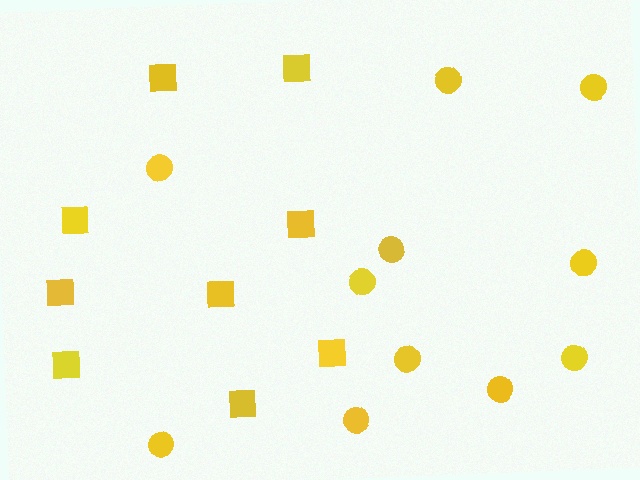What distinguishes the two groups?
There are 2 groups: one group of circles (11) and one group of squares (9).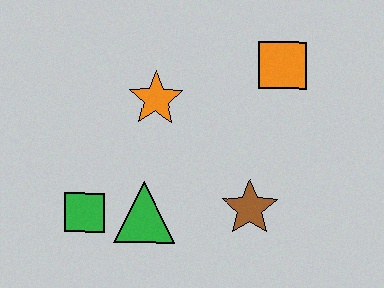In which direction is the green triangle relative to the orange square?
The green triangle is below the orange square.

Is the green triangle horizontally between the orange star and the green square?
Yes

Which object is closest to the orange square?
The orange star is closest to the orange square.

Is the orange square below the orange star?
No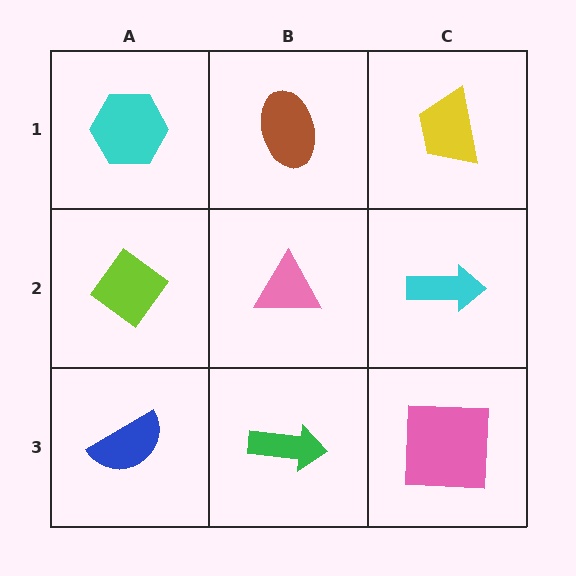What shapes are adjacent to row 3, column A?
A lime diamond (row 2, column A), a green arrow (row 3, column B).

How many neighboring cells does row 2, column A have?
3.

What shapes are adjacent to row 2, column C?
A yellow trapezoid (row 1, column C), a pink square (row 3, column C), a pink triangle (row 2, column B).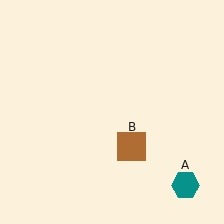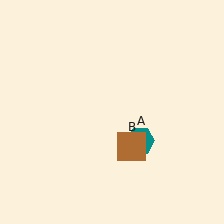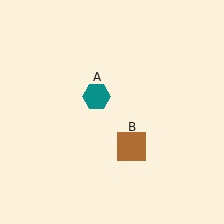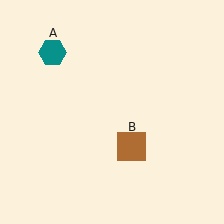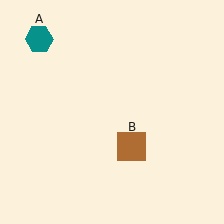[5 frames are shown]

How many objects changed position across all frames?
1 object changed position: teal hexagon (object A).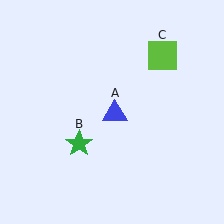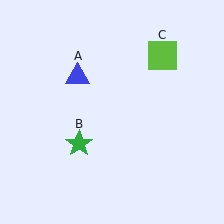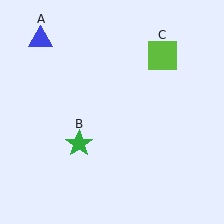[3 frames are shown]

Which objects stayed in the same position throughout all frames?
Green star (object B) and lime square (object C) remained stationary.